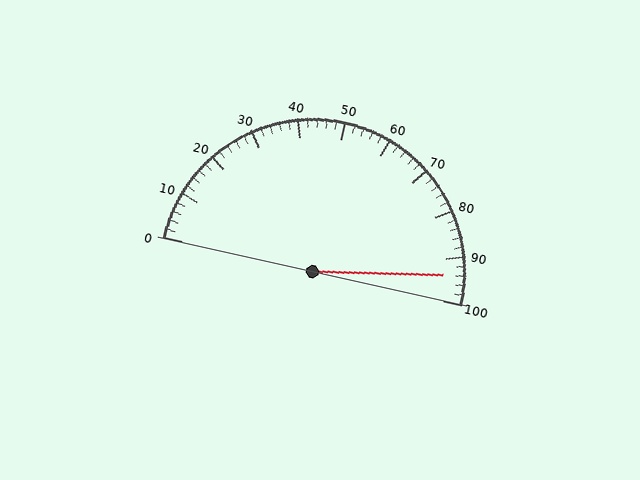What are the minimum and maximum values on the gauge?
The gauge ranges from 0 to 100.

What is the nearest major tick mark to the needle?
The nearest major tick mark is 90.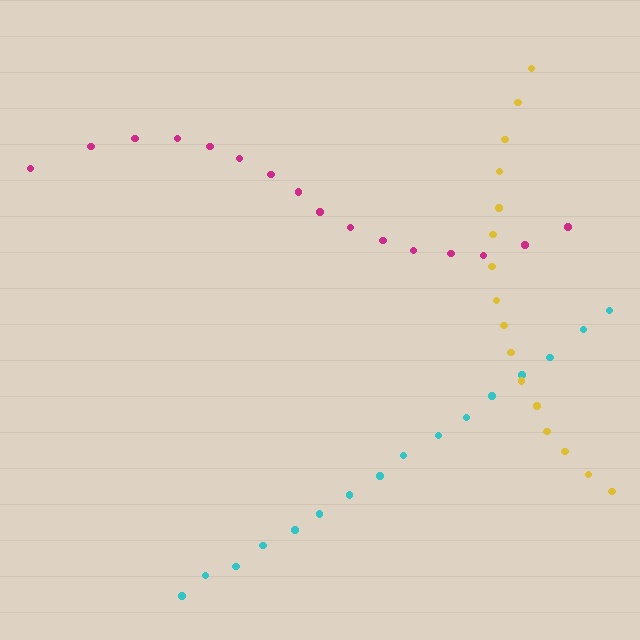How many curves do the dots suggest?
There are 3 distinct paths.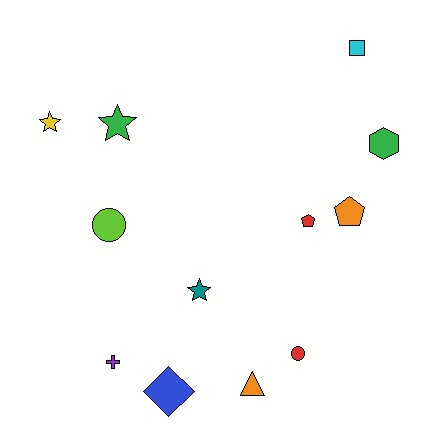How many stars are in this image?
There are 3 stars.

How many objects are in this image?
There are 12 objects.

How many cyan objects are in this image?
There is 1 cyan object.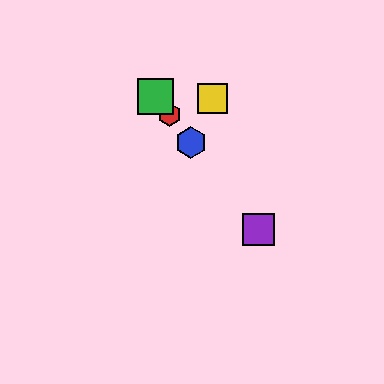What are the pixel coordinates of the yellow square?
The yellow square is at (212, 98).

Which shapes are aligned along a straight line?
The red hexagon, the blue hexagon, the green square, the purple square are aligned along a straight line.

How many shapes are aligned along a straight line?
4 shapes (the red hexagon, the blue hexagon, the green square, the purple square) are aligned along a straight line.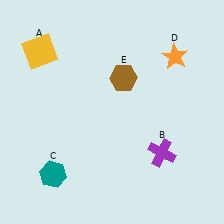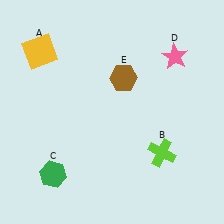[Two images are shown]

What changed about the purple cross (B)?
In Image 1, B is purple. In Image 2, it changed to lime.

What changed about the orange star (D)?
In Image 1, D is orange. In Image 2, it changed to pink.